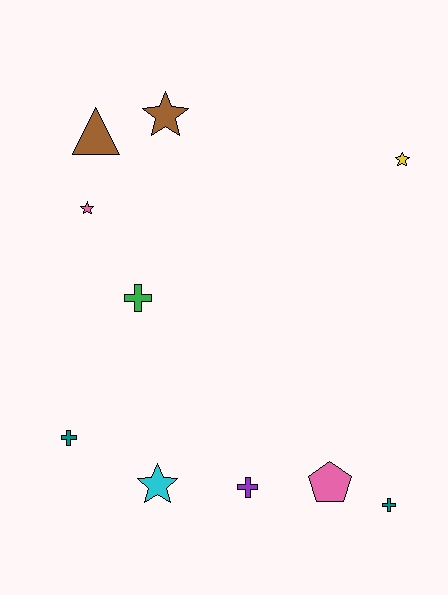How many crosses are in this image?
There are 4 crosses.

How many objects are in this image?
There are 10 objects.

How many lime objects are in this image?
There are no lime objects.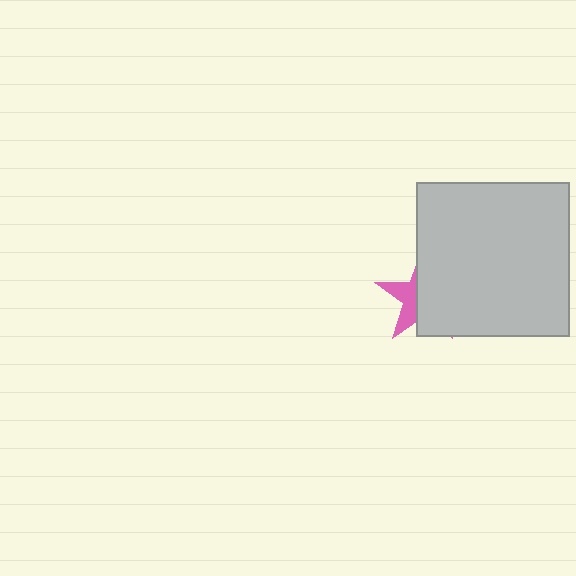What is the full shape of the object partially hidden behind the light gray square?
The partially hidden object is a pink star.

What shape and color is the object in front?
The object in front is a light gray square.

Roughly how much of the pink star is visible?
A small part of it is visible (roughly 36%).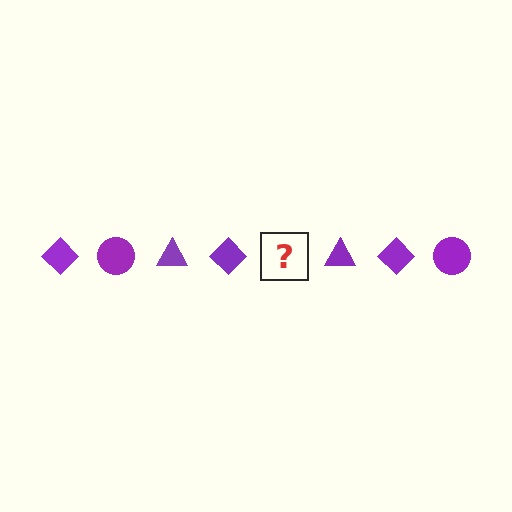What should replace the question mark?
The question mark should be replaced with a purple circle.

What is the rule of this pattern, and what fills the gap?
The rule is that the pattern cycles through diamond, circle, triangle shapes in purple. The gap should be filled with a purple circle.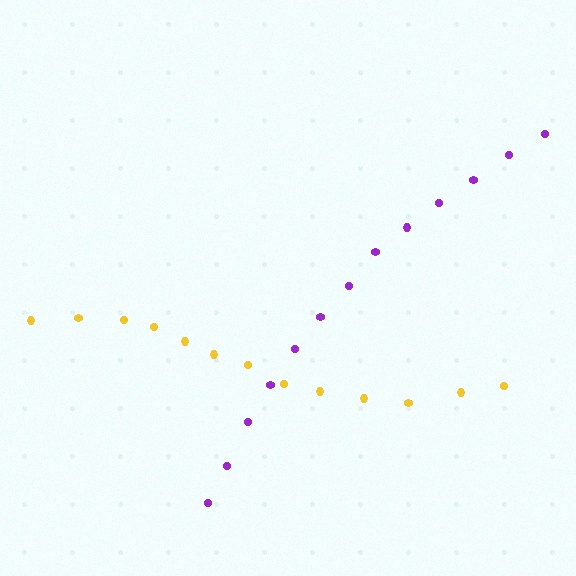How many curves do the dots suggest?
There are 2 distinct paths.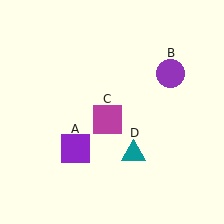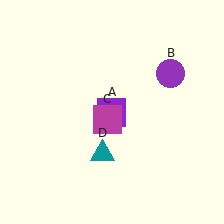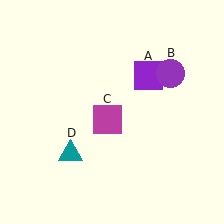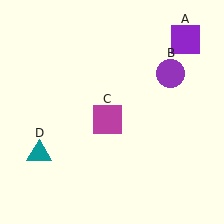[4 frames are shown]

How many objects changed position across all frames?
2 objects changed position: purple square (object A), teal triangle (object D).